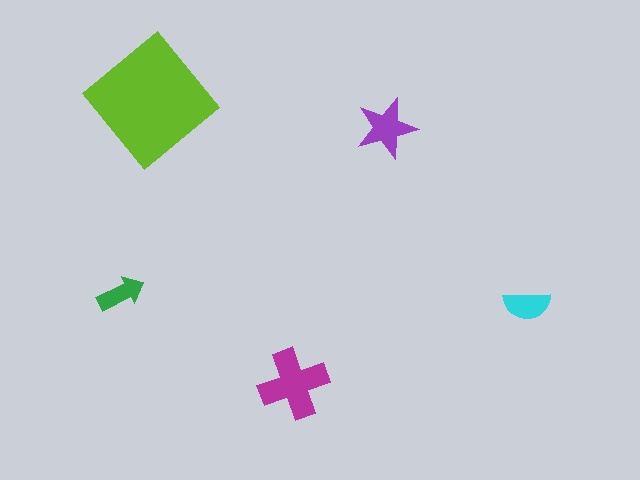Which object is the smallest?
The green arrow.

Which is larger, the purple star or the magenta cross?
The magenta cross.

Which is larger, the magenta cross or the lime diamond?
The lime diamond.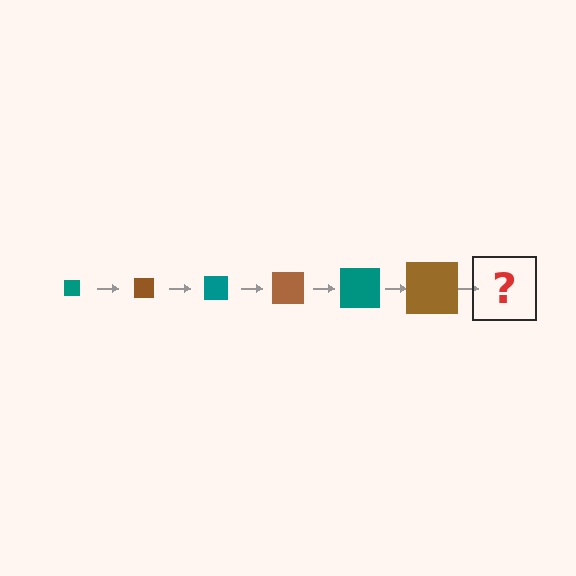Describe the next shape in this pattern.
It should be a teal square, larger than the previous one.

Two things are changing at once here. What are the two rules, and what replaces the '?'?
The two rules are that the square grows larger each step and the color cycles through teal and brown. The '?' should be a teal square, larger than the previous one.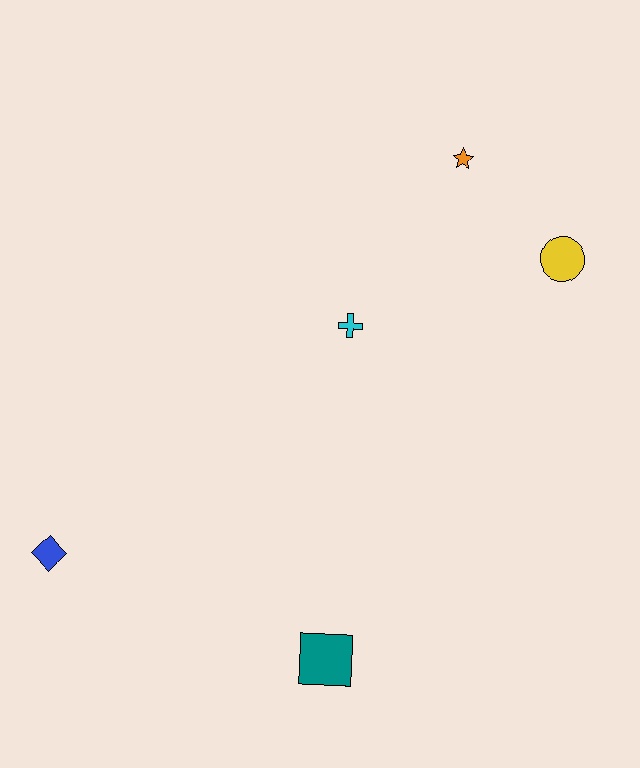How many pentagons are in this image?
There are no pentagons.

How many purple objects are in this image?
There are no purple objects.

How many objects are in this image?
There are 5 objects.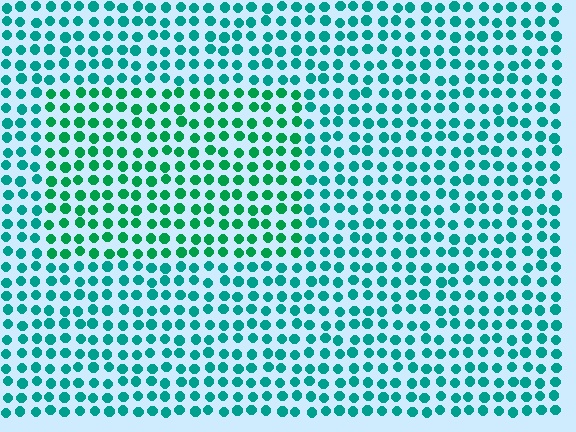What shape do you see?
I see a rectangle.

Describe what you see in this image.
The image is filled with small teal elements in a uniform arrangement. A rectangle-shaped region is visible where the elements are tinted to a slightly different hue, forming a subtle color boundary.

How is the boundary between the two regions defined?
The boundary is defined purely by a slight shift in hue (about 26 degrees). Spacing, size, and orientation are identical on both sides.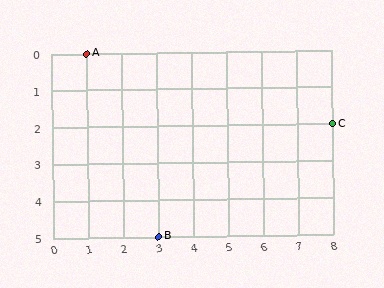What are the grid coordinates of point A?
Point A is at grid coordinates (1, 0).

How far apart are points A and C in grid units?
Points A and C are 7 columns and 2 rows apart (about 7.3 grid units diagonally).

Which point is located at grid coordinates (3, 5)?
Point B is at (3, 5).